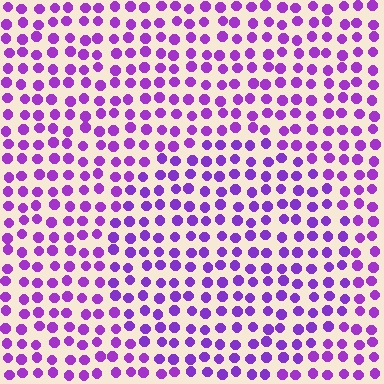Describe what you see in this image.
The image is filled with small purple elements in a uniform arrangement. A circle-shaped region is visible where the elements are tinted to a slightly different hue, forming a subtle color boundary.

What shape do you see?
I see a circle.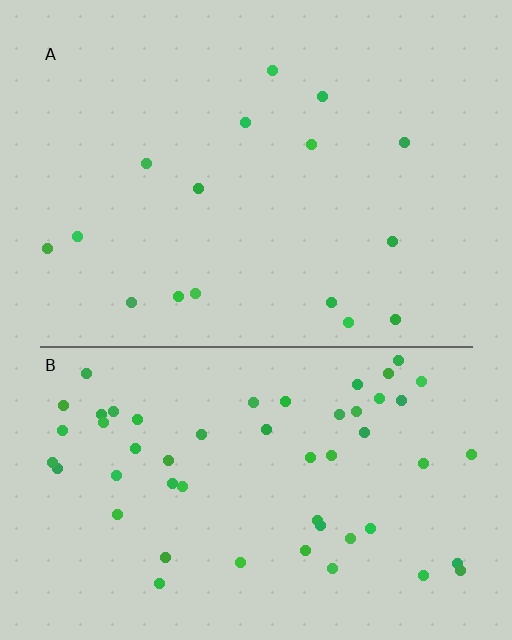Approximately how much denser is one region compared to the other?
Approximately 3.3× — region B over region A.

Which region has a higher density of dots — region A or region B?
B (the bottom).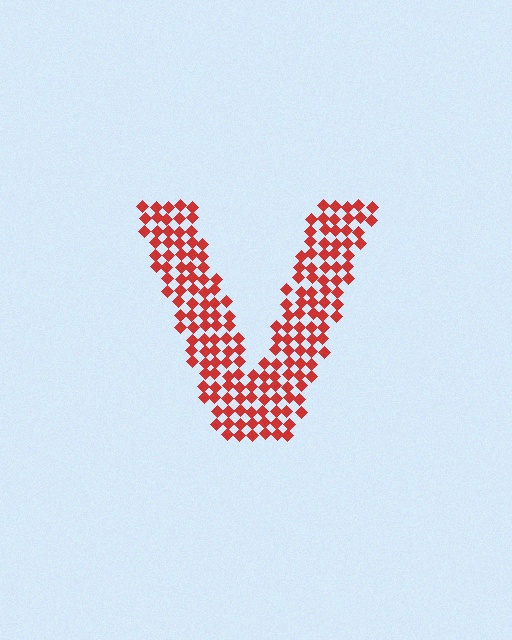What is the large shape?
The large shape is the letter V.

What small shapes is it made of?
It is made of small diamonds.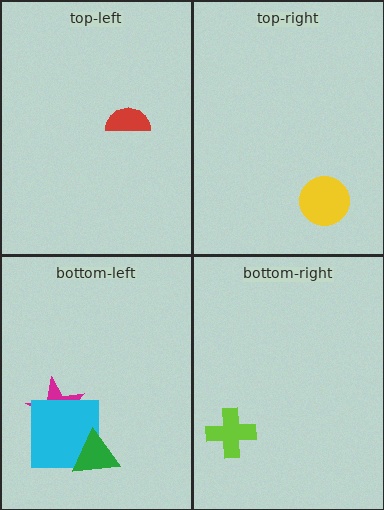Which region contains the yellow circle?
The top-right region.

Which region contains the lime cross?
The bottom-right region.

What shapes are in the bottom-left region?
The magenta star, the cyan square, the green triangle.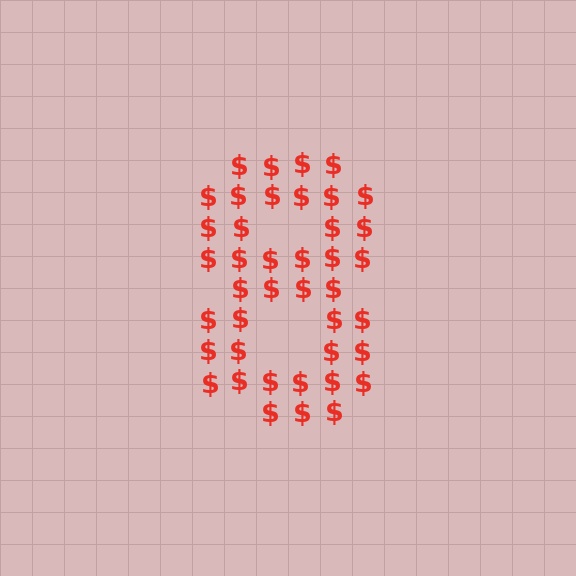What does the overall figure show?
The overall figure shows the digit 8.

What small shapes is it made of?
It is made of small dollar signs.